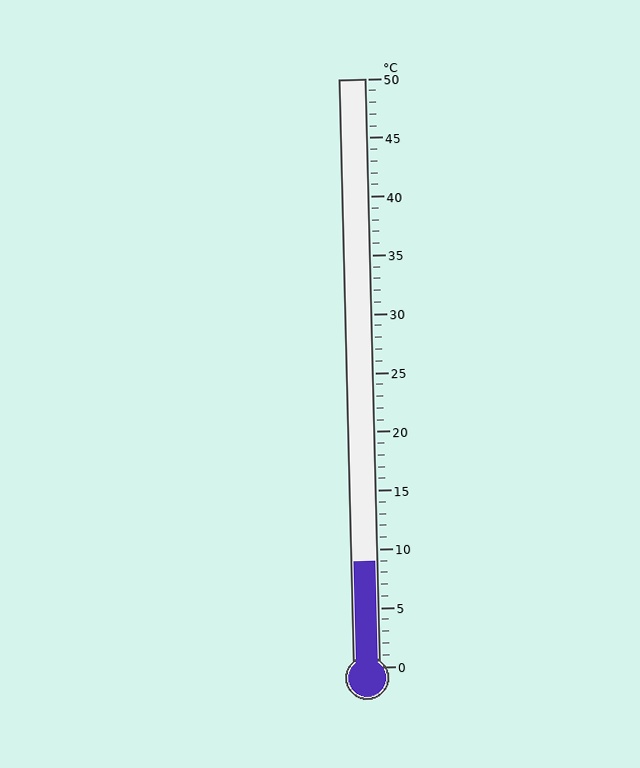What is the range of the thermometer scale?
The thermometer scale ranges from 0°C to 50°C.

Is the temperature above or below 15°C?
The temperature is below 15°C.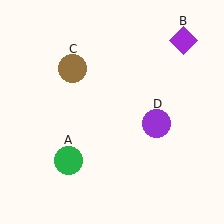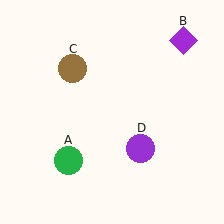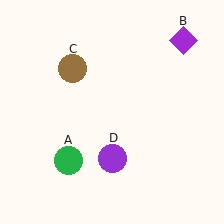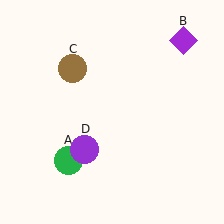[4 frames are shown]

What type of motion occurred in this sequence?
The purple circle (object D) rotated clockwise around the center of the scene.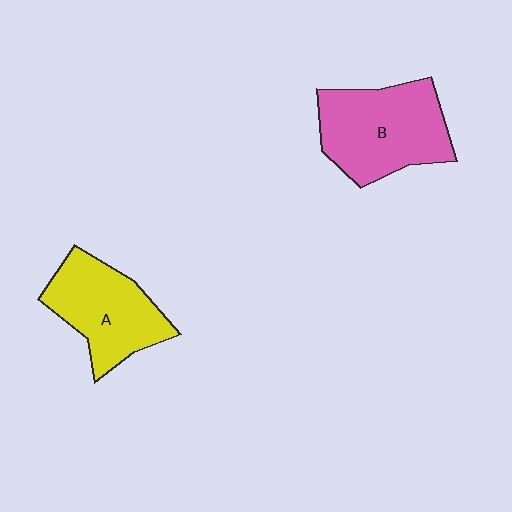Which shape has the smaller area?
Shape A (yellow).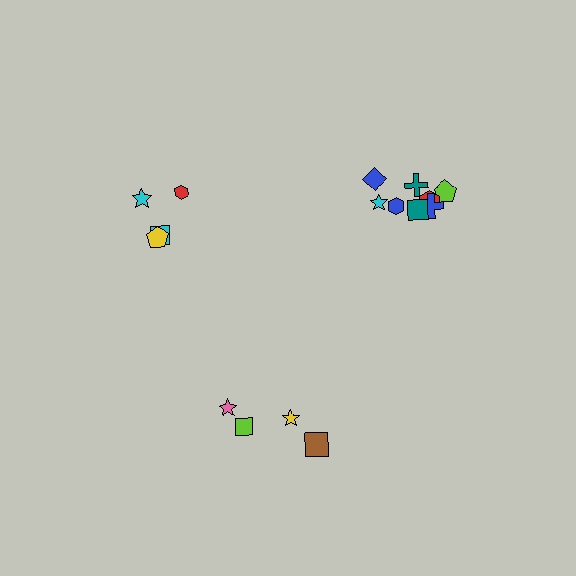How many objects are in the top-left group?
There are 4 objects.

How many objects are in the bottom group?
There are 4 objects.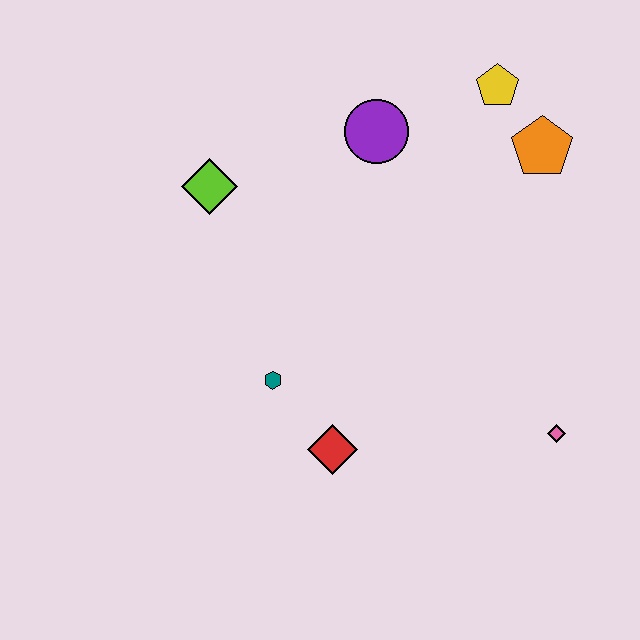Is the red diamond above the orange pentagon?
No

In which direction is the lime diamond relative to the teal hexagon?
The lime diamond is above the teal hexagon.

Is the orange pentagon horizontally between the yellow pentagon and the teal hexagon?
No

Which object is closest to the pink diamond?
The red diamond is closest to the pink diamond.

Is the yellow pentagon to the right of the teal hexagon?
Yes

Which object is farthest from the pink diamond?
The lime diamond is farthest from the pink diamond.